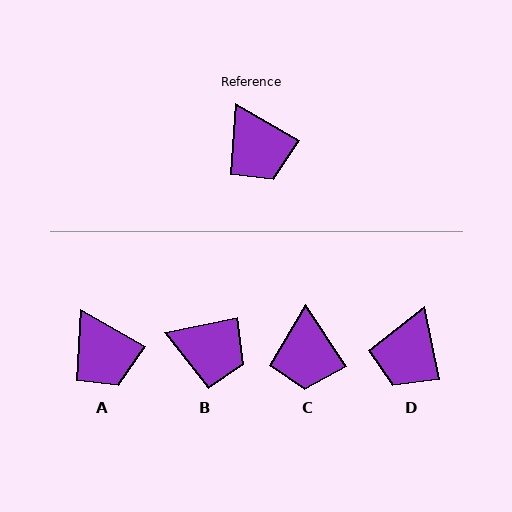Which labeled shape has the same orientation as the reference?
A.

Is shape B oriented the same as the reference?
No, it is off by about 42 degrees.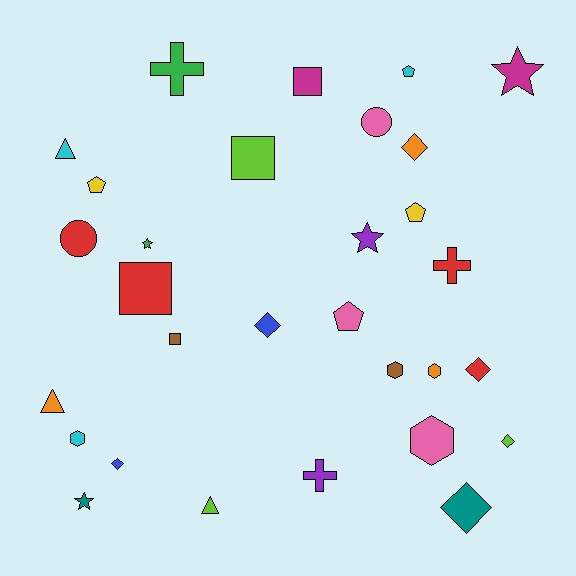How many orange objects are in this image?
There are 3 orange objects.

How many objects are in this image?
There are 30 objects.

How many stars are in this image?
There are 4 stars.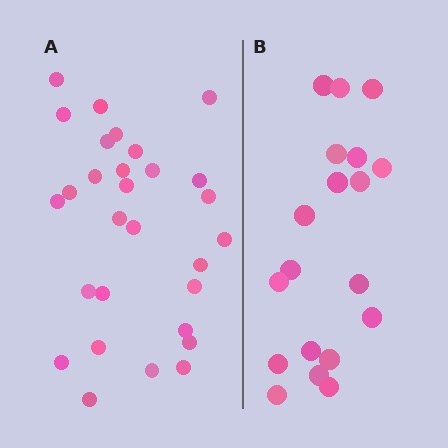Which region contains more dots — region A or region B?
Region A (the left region) has more dots.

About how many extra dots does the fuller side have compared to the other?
Region A has roughly 10 or so more dots than region B.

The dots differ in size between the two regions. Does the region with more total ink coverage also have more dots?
No. Region B has more total ink coverage because its dots are larger, but region A actually contains more individual dots. Total area can be misleading — the number of items is what matters here.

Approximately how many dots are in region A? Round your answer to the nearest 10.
About 30 dots. (The exact count is 29, which rounds to 30.)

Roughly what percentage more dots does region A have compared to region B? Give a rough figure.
About 55% more.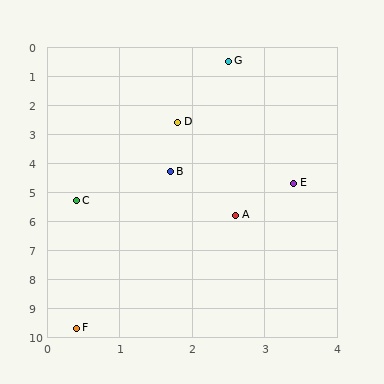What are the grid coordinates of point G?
Point G is at approximately (2.5, 0.5).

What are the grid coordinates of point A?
Point A is at approximately (2.6, 5.8).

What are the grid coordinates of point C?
Point C is at approximately (0.4, 5.3).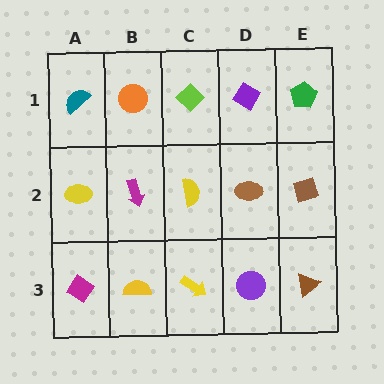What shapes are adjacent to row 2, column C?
A lime diamond (row 1, column C), a yellow arrow (row 3, column C), a magenta arrow (row 2, column B), a brown ellipse (row 2, column D).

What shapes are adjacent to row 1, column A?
A yellow ellipse (row 2, column A), an orange circle (row 1, column B).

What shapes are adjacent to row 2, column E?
A green pentagon (row 1, column E), a brown triangle (row 3, column E), a brown ellipse (row 2, column D).